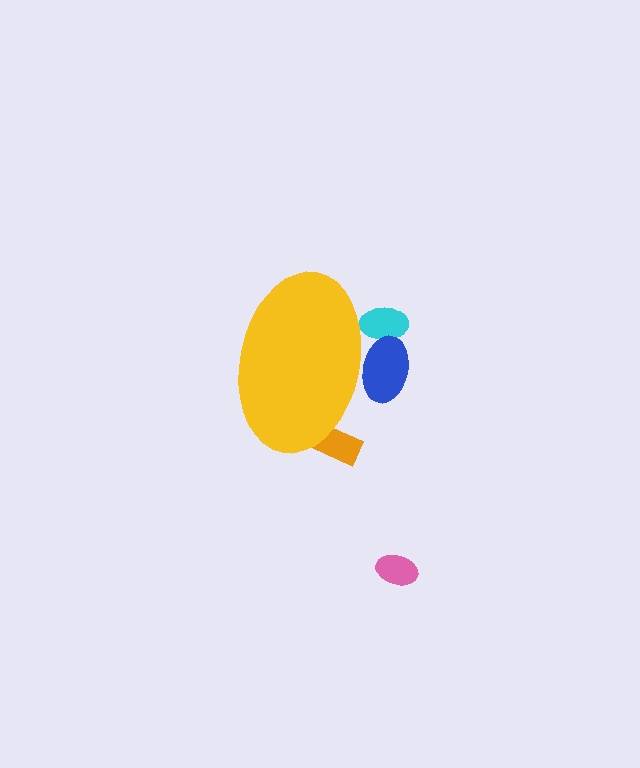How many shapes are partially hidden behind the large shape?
3 shapes are partially hidden.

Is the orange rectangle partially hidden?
Yes, the orange rectangle is partially hidden behind the yellow ellipse.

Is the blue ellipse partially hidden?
Yes, the blue ellipse is partially hidden behind the yellow ellipse.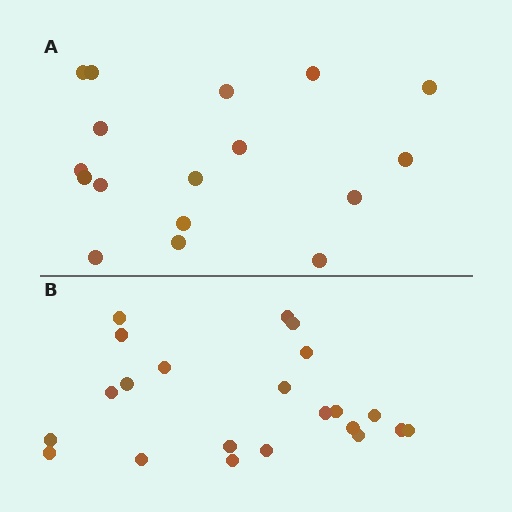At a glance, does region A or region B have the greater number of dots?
Region B (the bottom region) has more dots.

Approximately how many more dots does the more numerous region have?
Region B has about 5 more dots than region A.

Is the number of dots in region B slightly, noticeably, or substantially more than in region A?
Region B has noticeably more, but not dramatically so. The ratio is roughly 1.3 to 1.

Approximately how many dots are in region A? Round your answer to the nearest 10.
About 20 dots. (The exact count is 17, which rounds to 20.)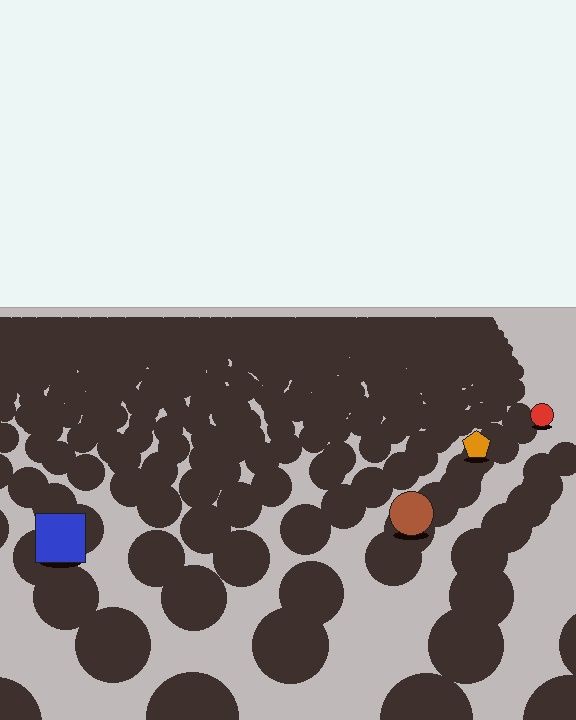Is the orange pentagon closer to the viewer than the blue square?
No. The blue square is closer — you can tell from the texture gradient: the ground texture is coarser near it.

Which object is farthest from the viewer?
The red circle is farthest from the viewer. It appears smaller and the ground texture around it is denser.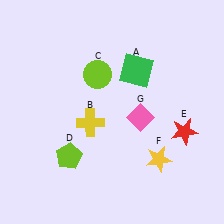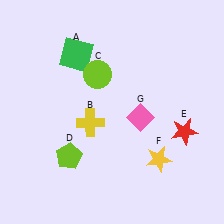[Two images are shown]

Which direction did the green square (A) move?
The green square (A) moved left.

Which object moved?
The green square (A) moved left.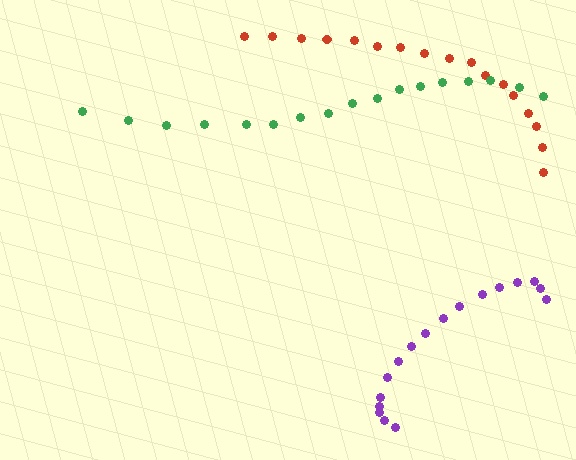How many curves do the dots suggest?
There are 3 distinct paths.